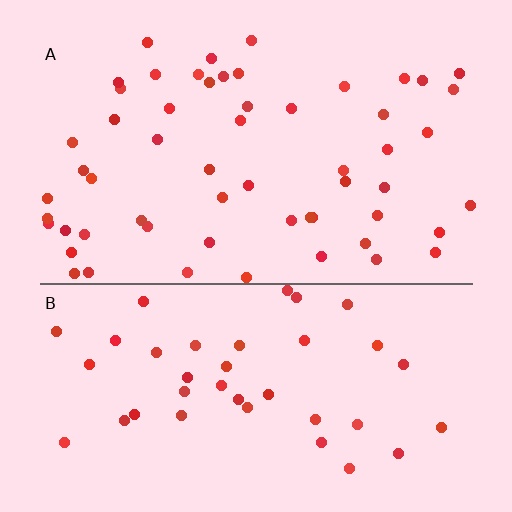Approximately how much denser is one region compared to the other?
Approximately 1.4× — region A over region B.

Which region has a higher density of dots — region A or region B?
A (the top).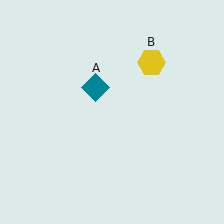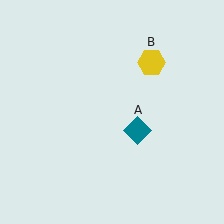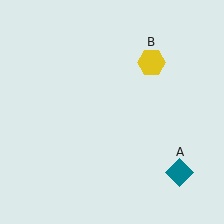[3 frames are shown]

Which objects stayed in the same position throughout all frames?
Yellow hexagon (object B) remained stationary.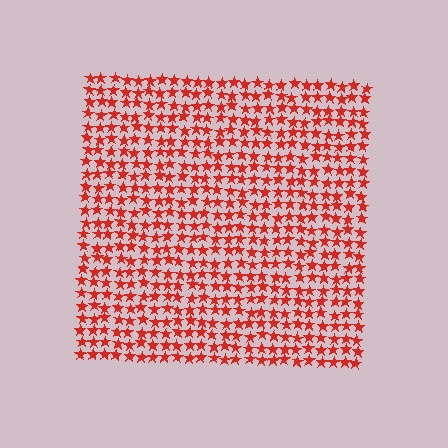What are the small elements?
The small elements are stars.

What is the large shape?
The large shape is a square.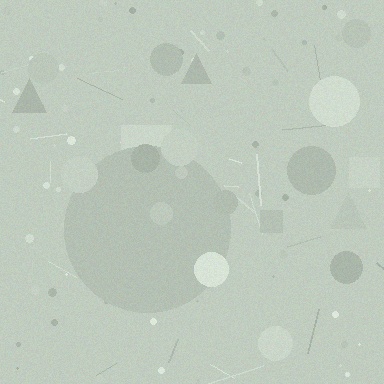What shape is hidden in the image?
A circle is hidden in the image.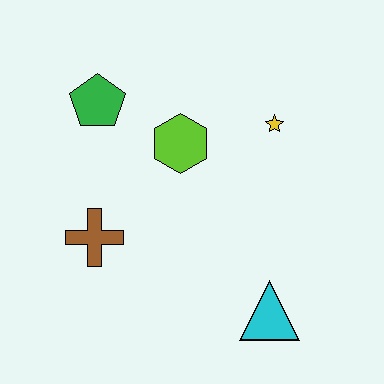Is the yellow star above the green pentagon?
No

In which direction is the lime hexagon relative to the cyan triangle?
The lime hexagon is above the cyan triangle.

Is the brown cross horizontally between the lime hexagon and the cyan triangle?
No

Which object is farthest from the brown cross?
The yellow star is farthest from the brown cross.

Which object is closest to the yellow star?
The lime hexagon is closest to the yellow star.